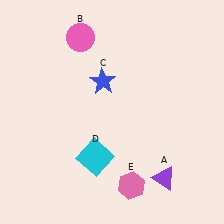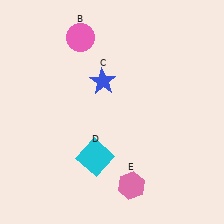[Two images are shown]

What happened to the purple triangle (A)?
The purple triangle (A) was removed in Image 2. It was in the bottom-right area of Image 1.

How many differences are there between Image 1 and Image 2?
There is 1 difference between the two images.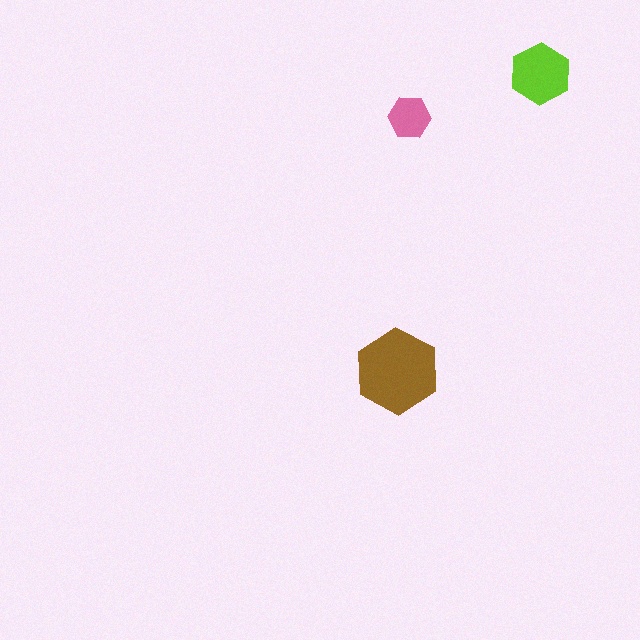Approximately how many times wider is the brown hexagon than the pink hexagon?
About 2 times wider.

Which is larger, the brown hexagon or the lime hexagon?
The brown one.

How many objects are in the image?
There are 3 objects in the image.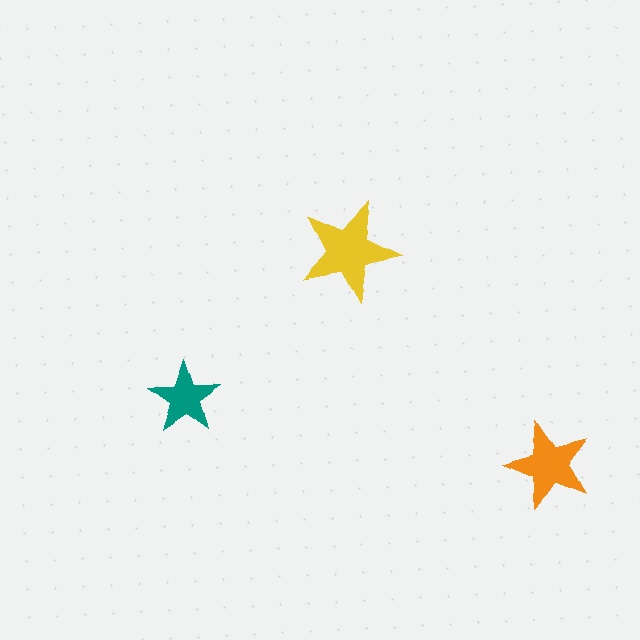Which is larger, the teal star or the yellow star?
The yellow one.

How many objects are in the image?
There are 3 objects in the image.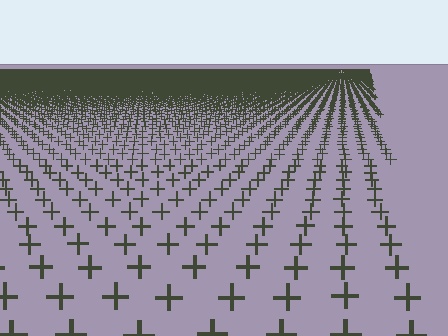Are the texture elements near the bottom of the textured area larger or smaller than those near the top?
Larger. Near the bottom, elements are closer to the viewer and appear at a bigger on-screen size.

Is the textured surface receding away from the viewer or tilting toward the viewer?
The surface is receding away from the viewer. Texture elements get smaller and denser toward the top.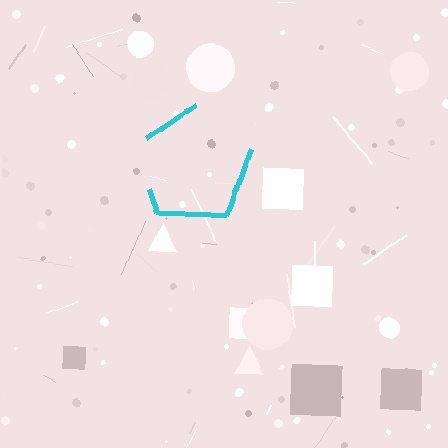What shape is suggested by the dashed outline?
The dashed outline suggests a pentagon.